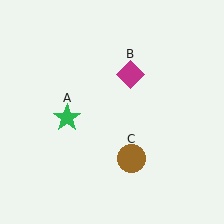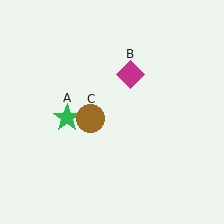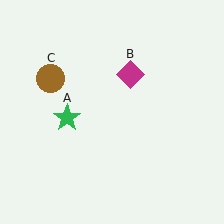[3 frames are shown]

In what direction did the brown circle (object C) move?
The brown circle (object C) moved up and to the left.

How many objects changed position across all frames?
1 object changed position: brown circle (object C).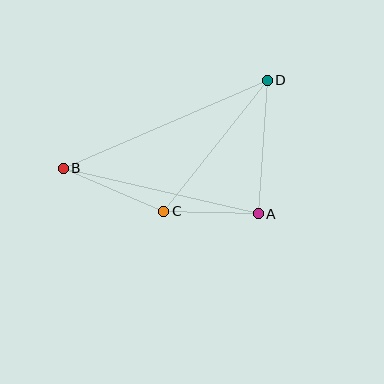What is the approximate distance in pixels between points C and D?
The distance between C and D is approximately 167 pixels.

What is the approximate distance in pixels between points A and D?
The distance between A and D is approximately 134 pixels.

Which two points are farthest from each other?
Points B and D are farthest from each other.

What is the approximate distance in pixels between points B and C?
The distance between B and C is approximately 110 pixels.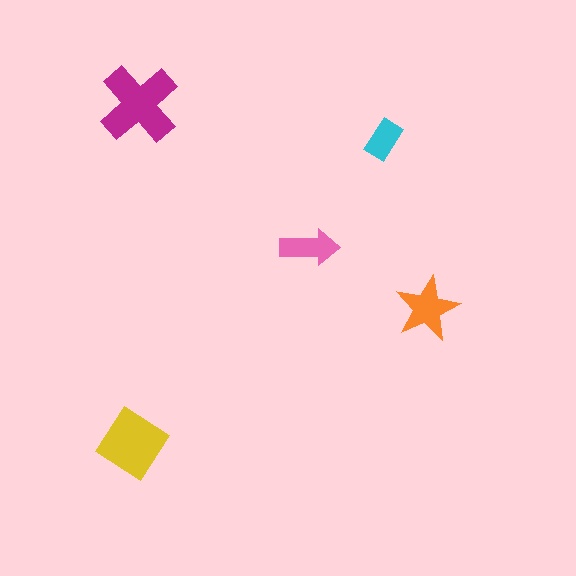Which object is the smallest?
The cyan rectangle.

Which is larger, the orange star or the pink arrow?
The orange star.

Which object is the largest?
The magenta cross.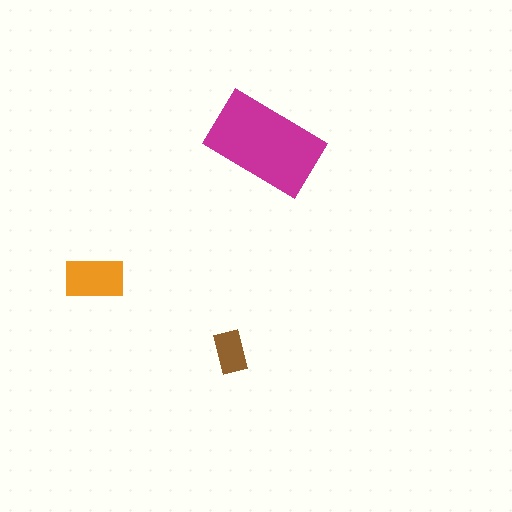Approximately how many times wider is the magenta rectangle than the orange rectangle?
About 2 times wider.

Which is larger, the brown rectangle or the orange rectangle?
The orange one.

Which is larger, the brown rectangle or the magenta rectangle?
The magenta one.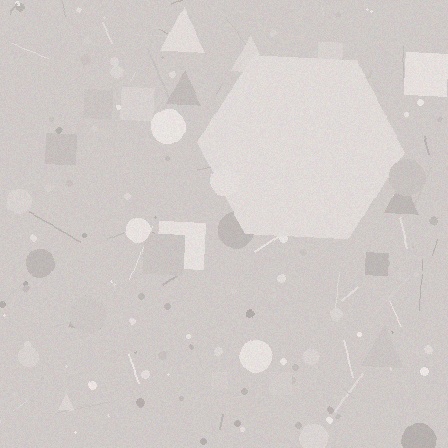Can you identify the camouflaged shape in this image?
The camouflaged shape is a hexagon.